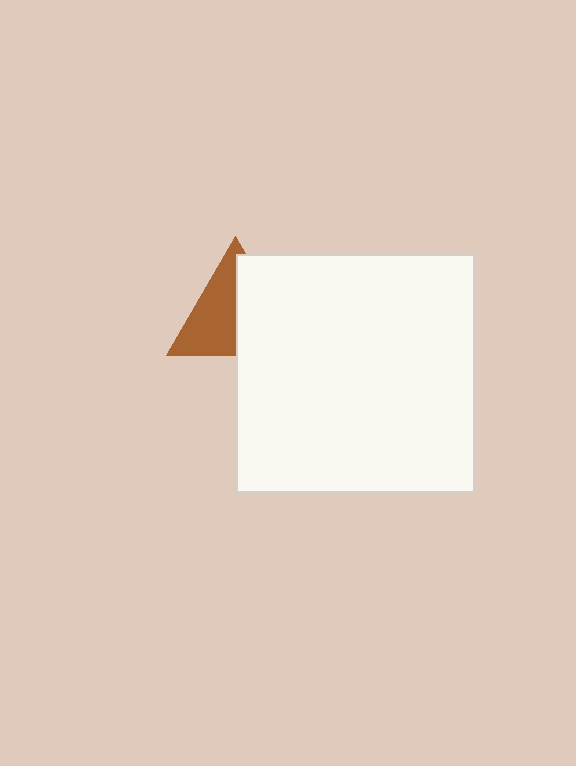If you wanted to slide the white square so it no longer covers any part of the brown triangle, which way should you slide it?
Slide it right — that is the most direct way to separate the two shapes.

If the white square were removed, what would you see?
You would see the complete brown triangle.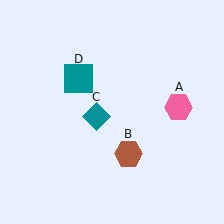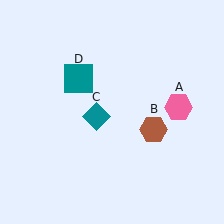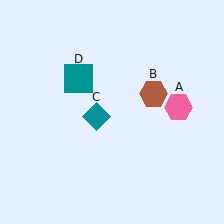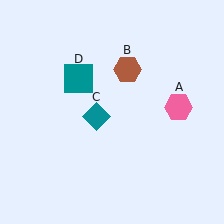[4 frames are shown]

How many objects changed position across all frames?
1 object changed position: brown hexagon (object B).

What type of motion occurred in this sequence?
The brown hexagon (object B) rotated counterclockwise around the center of the scene.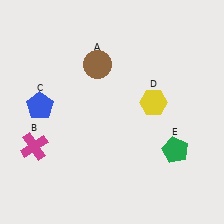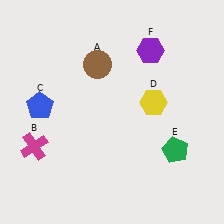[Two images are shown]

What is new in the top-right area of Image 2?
A purple hexagon (F) was added in the top-right area of Image 2.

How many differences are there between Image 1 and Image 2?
There is 1 difference between the two images.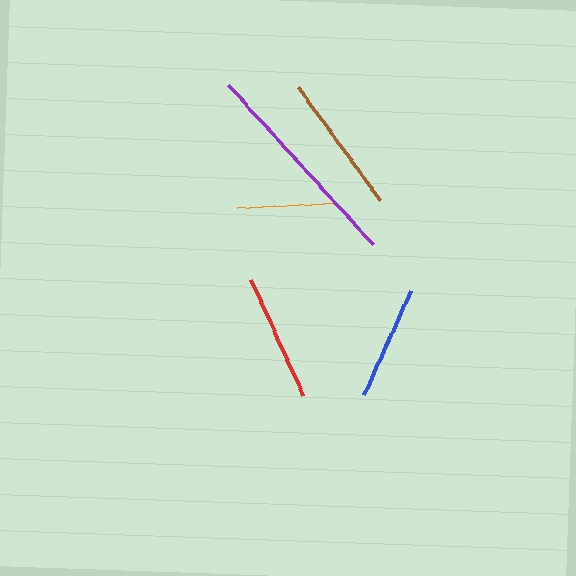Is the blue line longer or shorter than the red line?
The red line is longer than the blue line.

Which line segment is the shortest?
The orange line is the shortest at approximately 99 pixels.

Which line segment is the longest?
The purple line is the longest at approximately 215 pixels.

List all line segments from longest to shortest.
From longest to shortest: purple, brown, red, blue, orange.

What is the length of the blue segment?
The blue segment is approximately 114 pixels long.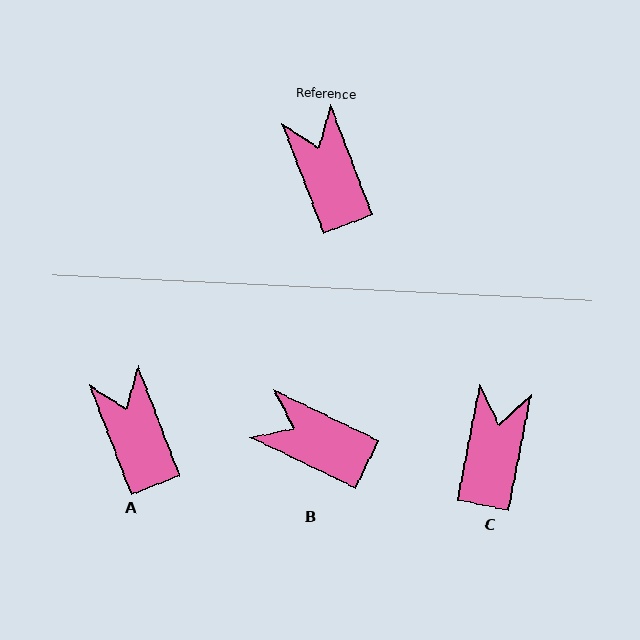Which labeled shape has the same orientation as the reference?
A.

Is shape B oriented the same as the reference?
No, it is off by about 43 degrees.